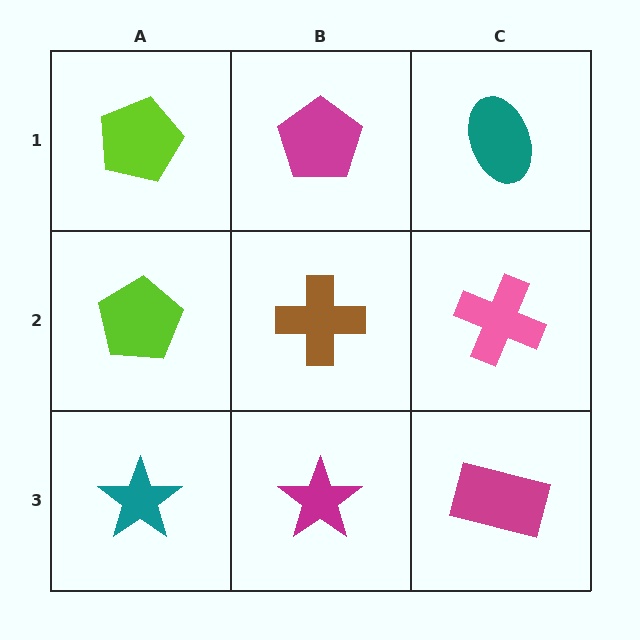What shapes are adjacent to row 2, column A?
A lime pentagon (row 1, column A), a teal star (row 3, column A), a brown cross (row 2, column B).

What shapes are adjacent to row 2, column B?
A magenta pentagon (row 1, column B), a magenta star (row 3, column B), a lime pentagon (row 2, column A), a pink cross (row 2, column C).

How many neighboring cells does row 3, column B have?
3.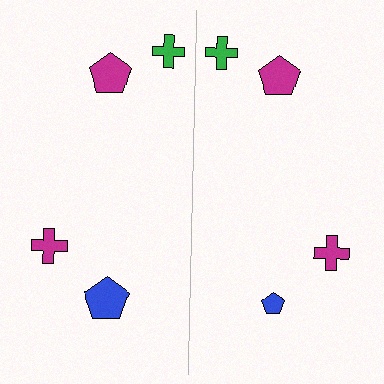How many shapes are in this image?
There are 8 shapes in this image.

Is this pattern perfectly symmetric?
No, the pattern is not perfectly symmetric. The blue pentagon on the right side has a different size than its mirror counterpart.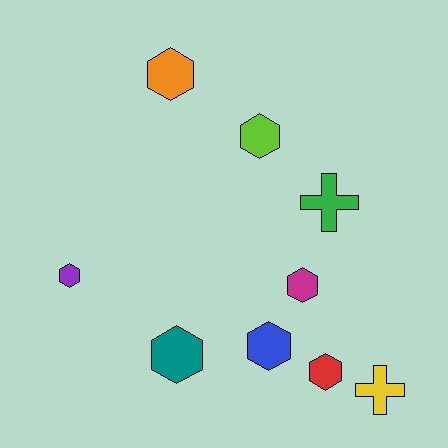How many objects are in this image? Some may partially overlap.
There are 9 objects.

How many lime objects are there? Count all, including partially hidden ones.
There is 1 lime object.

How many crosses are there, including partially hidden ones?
There are 2 crosses.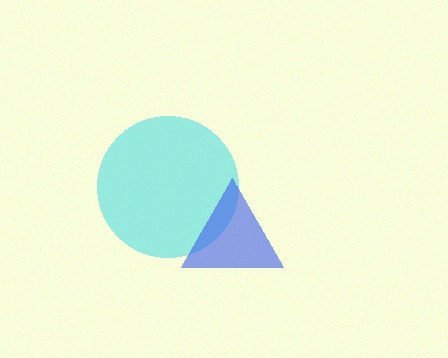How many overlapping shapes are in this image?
There are 2 overlapping shapes in the image.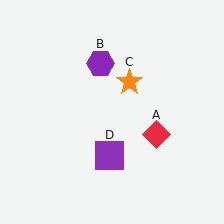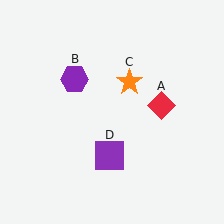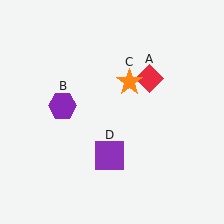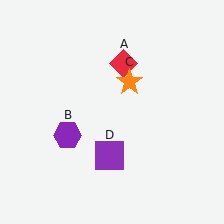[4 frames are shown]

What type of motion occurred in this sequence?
The red diamond (object A), purple hexagon (object B) rotated counterclockwise around the center of the scene.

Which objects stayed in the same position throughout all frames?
Orange star (object C) and purple square (object D) remained stationary.